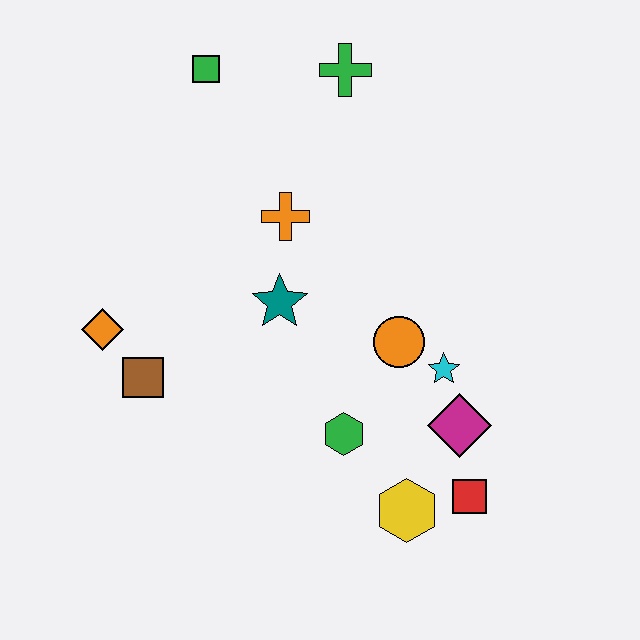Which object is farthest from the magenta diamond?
The green square is farthest from the magenta diamond.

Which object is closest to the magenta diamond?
The cyan star is closest to the magenta diamond.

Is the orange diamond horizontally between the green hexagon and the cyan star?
No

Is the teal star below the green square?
Yes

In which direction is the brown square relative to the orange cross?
The brown square is below the orange cross.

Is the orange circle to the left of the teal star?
No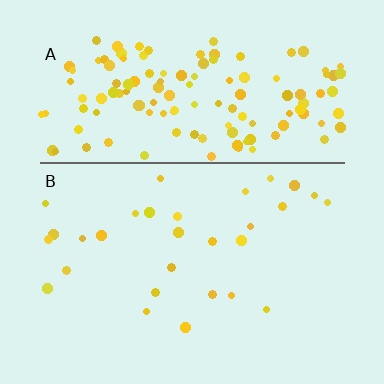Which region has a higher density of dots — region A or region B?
A (the top).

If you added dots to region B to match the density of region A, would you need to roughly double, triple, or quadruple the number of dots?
Approximately quadruple.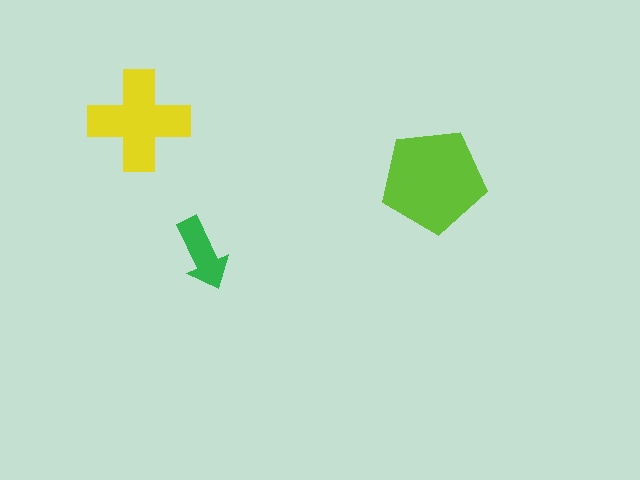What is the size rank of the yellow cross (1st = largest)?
2nd.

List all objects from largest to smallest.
The lime pentagon, the yellow cross, the green arrow.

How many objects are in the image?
There are 3 objects in the image.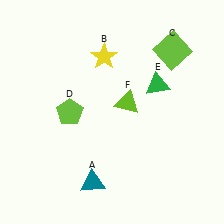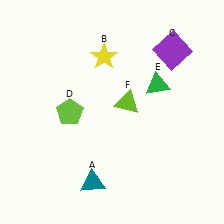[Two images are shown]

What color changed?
The square (C) changed from lime in Image 1 to purple in Image 2.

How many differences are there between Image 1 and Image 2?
There is 1 difference between the two images.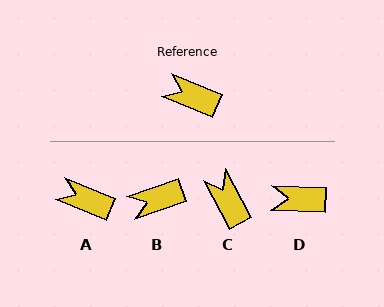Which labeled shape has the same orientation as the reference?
A.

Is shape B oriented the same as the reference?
No, it is off by about 42 degrees.